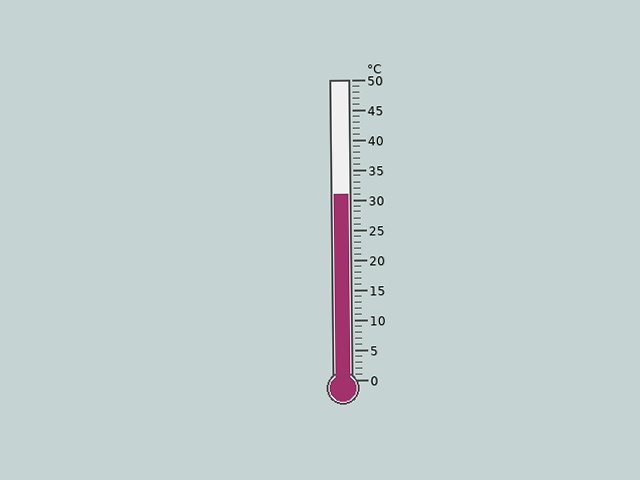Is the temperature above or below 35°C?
The temperature is below 35°C.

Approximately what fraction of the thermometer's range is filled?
The thermometer is filled to approximately 60% of its range.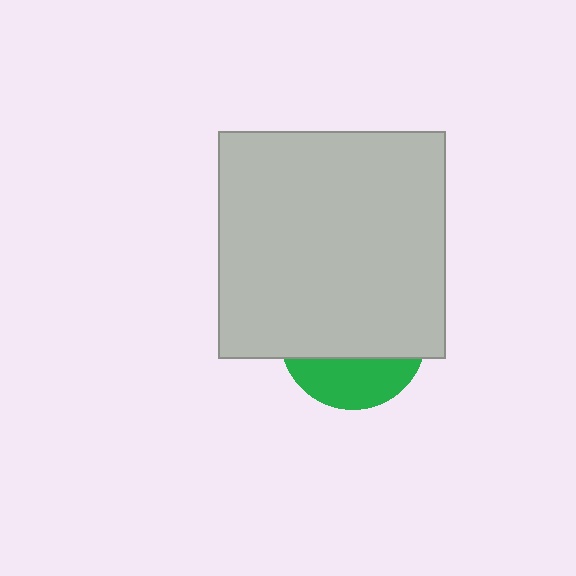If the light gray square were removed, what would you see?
You would see the complete green circle.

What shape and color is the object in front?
The object in front is a light gray square.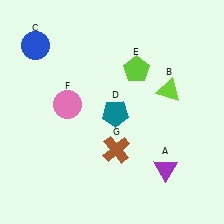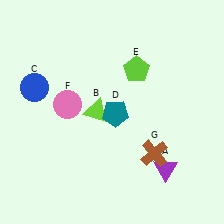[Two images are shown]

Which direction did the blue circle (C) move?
The blue circle (C) moved down.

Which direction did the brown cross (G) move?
The brown cross (G) moved right.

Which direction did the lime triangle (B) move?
The lime triangle (B) moved left.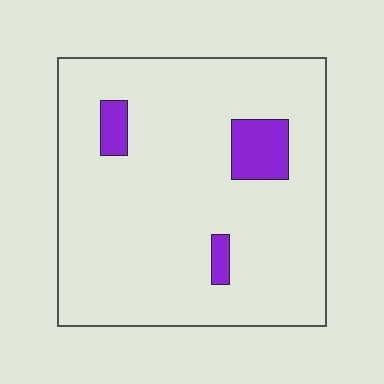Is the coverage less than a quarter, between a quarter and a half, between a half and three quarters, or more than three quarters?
Less than a quarter.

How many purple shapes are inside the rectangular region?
3.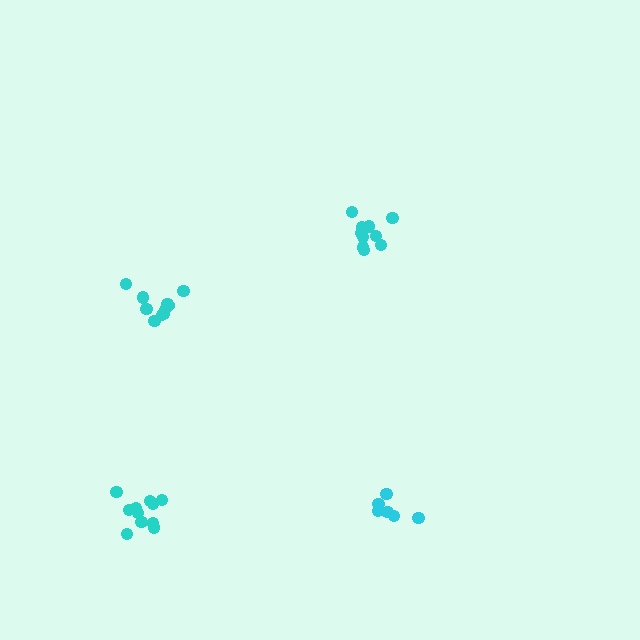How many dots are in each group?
Group 1: 10 dots, Group 2: 11 dots, Group 3: 10 dots, Group 4: 6 dots (37 total).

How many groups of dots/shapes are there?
There are 4 groups.